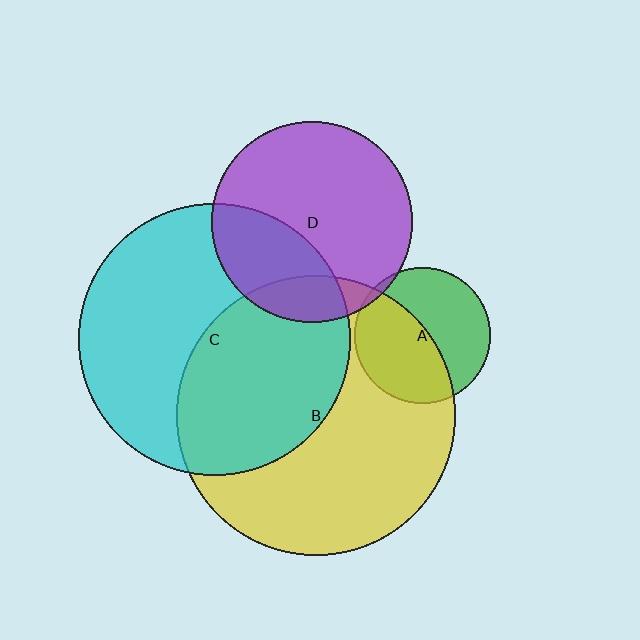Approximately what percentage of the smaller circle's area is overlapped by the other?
Approximately 5%.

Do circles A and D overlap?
Yes.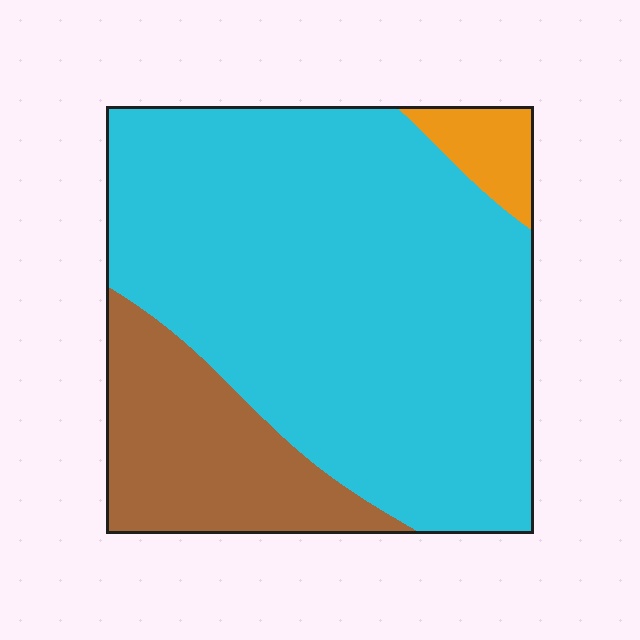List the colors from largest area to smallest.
From largest to smallest: cyan, brown, orange.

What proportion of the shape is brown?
Brown covers around 20% of the shape.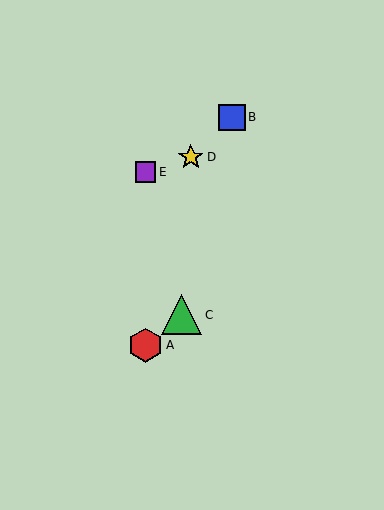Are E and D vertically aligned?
No, E is at x≈146 and D is at x≈191.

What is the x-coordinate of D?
Object D is at x≈191.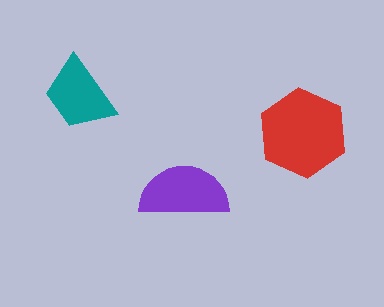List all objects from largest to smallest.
The red hexagon, the purple semicircle, the teal trapezoid.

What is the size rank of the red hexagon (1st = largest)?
1st.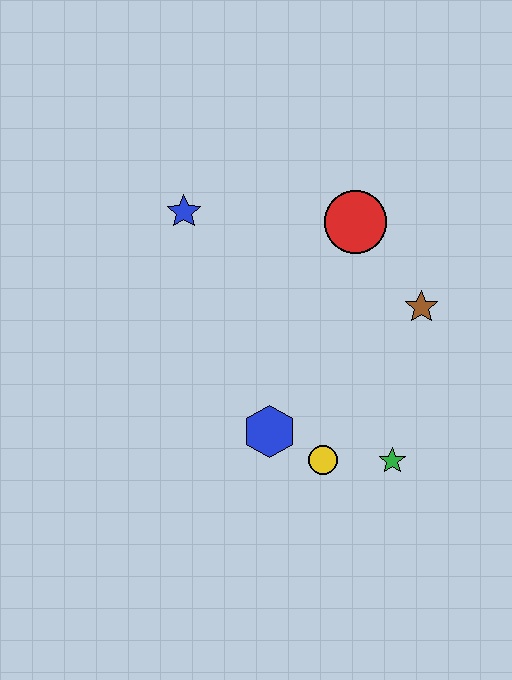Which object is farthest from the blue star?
The green star is farthest from the blue star.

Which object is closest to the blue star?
The red circle is closest to the blue star.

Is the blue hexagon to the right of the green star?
No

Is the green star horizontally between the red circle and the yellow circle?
No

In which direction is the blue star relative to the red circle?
The blue star is to the left of the red circle.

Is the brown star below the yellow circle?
No